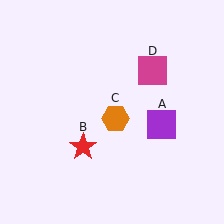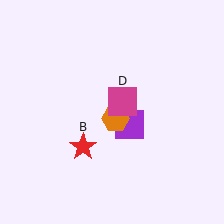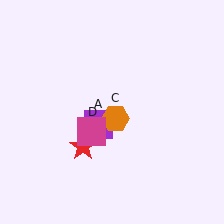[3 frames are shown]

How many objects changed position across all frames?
2 objects changed position: purple square (object A), magenta square (object D).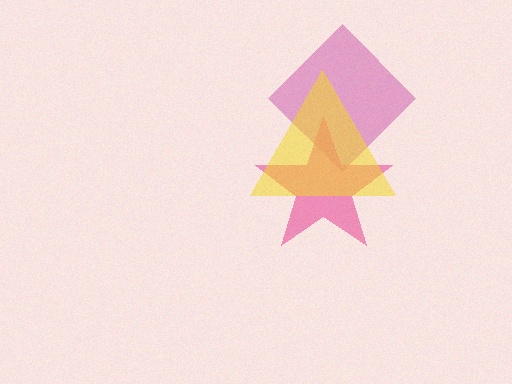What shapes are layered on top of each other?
The layered shapes are: a magenta diamond, a pink star, a yellow triangle.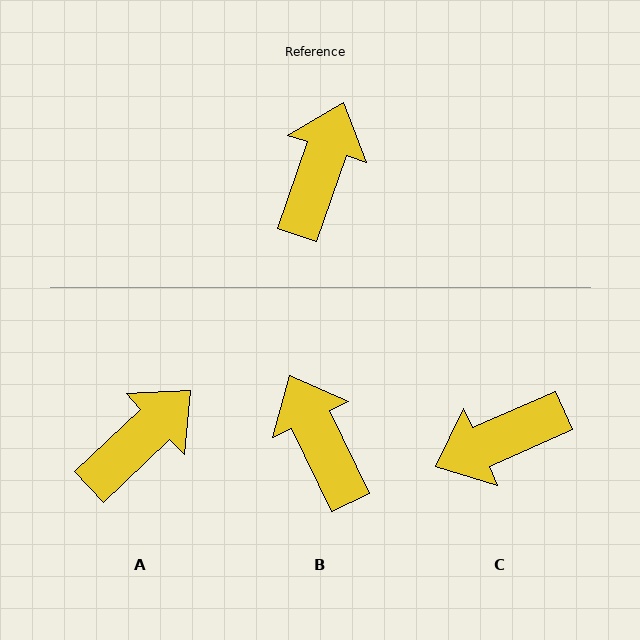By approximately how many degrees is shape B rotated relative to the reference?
Approximately 45 degrees counter-clockwise.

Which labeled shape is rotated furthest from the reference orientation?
C, about 133 degrees away.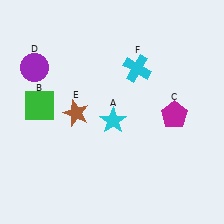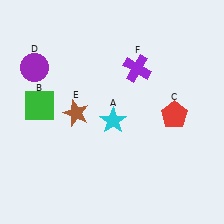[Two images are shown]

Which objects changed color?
C changed from magenta to red. F changed from cyan to purple.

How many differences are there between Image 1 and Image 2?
There are 2 differences between the two images.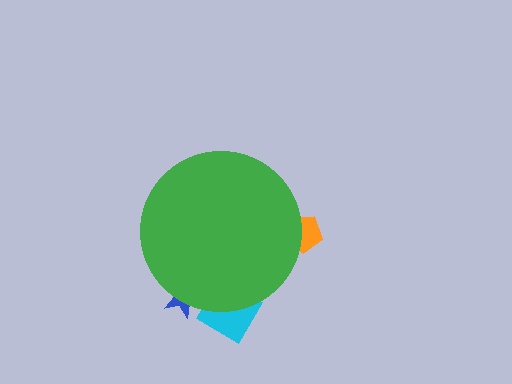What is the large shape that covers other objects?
A green circle.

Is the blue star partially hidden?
Yes, the blue star is partially hidden behind the green circle.